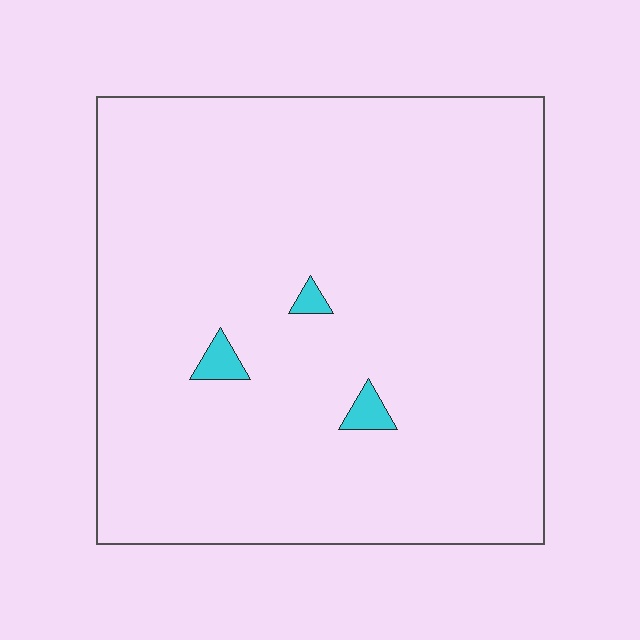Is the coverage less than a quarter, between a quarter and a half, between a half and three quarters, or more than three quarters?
Less than a quarter.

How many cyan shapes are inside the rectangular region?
3.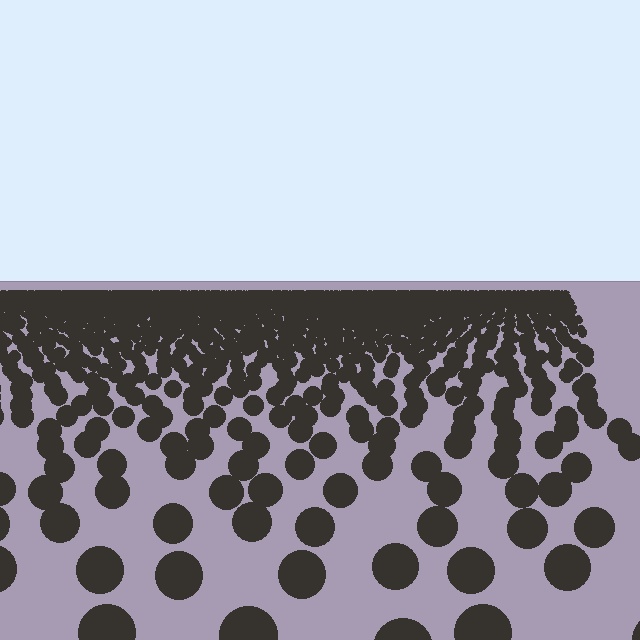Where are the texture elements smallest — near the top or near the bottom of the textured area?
Near the top.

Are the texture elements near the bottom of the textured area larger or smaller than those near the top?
Larger. Near the bottom, elements are closer to the viewer and appear at a bigger on-screen size.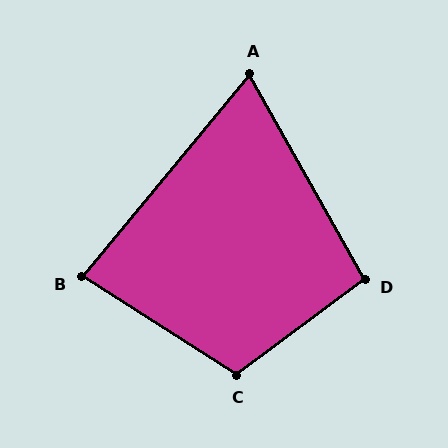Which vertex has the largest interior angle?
C, at approximately 111 degrees.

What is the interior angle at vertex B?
Approximately 83 degrees (acute).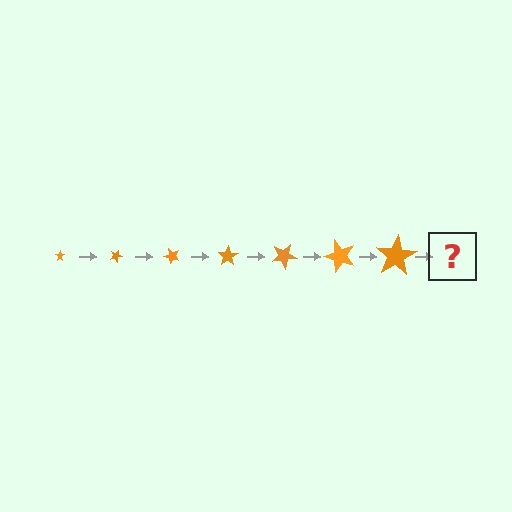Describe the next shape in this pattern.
It should be a star, larger than the previous one and rotated 175 degrees from the start.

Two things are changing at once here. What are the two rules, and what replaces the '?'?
The two rules are that the star grows larger each step and it rotates 25 degrees each step. The '?' should be a star, larger than the previous one and rotated 175 degrees from the start.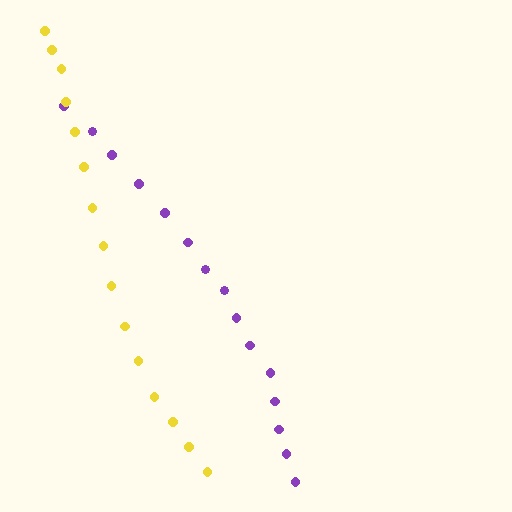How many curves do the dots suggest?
There are 2 distinct paths.